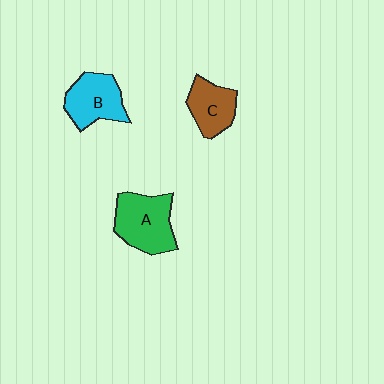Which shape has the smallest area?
Shape C (brown).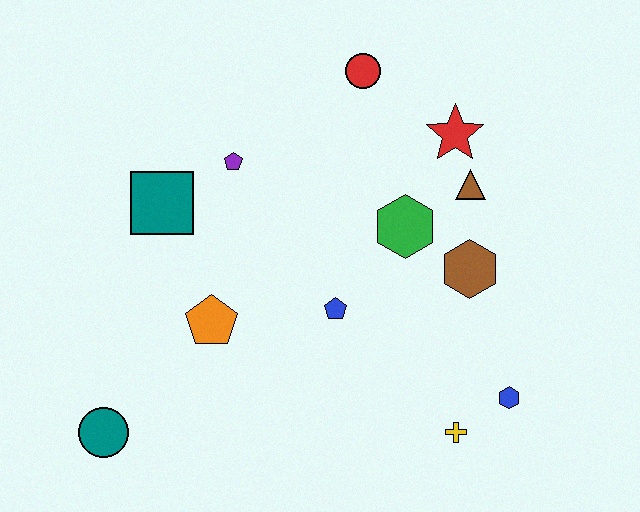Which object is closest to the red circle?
The red star is closest to the red circle.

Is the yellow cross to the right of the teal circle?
Yes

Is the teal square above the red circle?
No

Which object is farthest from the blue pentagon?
The teal circle is farthest from the blue pentagon.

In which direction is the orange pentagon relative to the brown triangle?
The orange pentagon is to the left of the brown triangle.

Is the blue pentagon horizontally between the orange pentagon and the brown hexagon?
Yes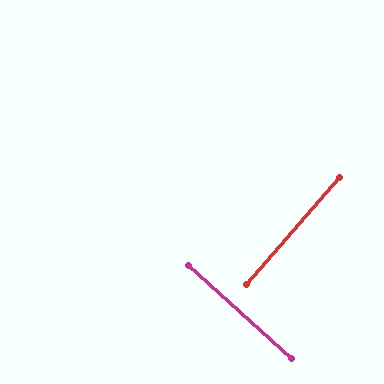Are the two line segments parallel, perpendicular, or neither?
Perpendicular — they meet at approximately 89°.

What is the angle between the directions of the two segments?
Approximately 89 degrees.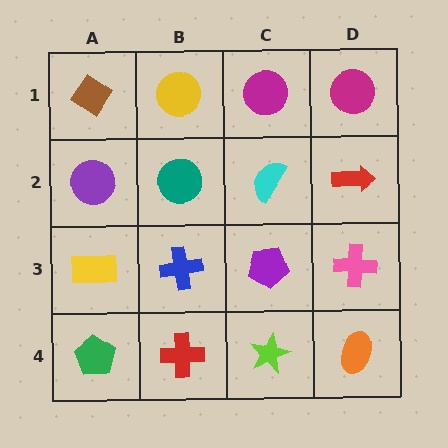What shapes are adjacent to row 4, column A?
A yellow rectangle (row 3, column A), a red cross (row 4, column B).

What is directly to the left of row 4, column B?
A green pentagon.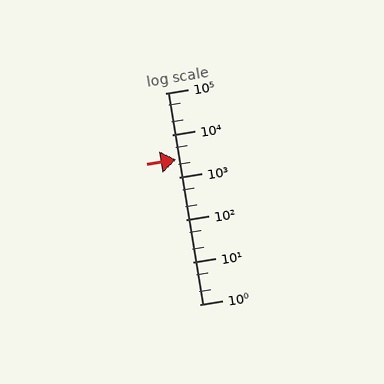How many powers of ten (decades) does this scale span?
The scale spans 5 decades, from 1 to 100000.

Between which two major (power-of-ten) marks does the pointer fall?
The pointer is between 1000 and 10000.